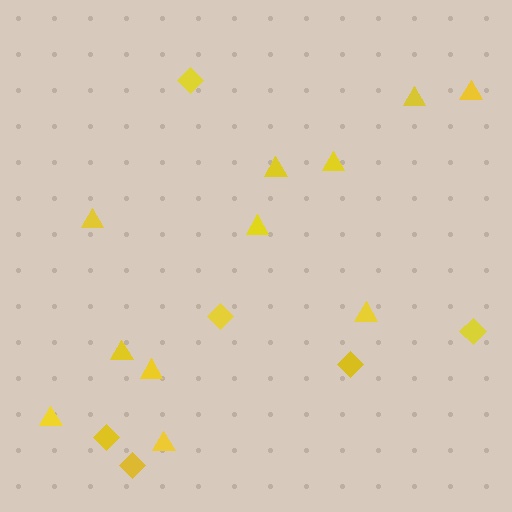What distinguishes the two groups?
There are 2 groups: one group of diamonds (6) and one group of triangles (11).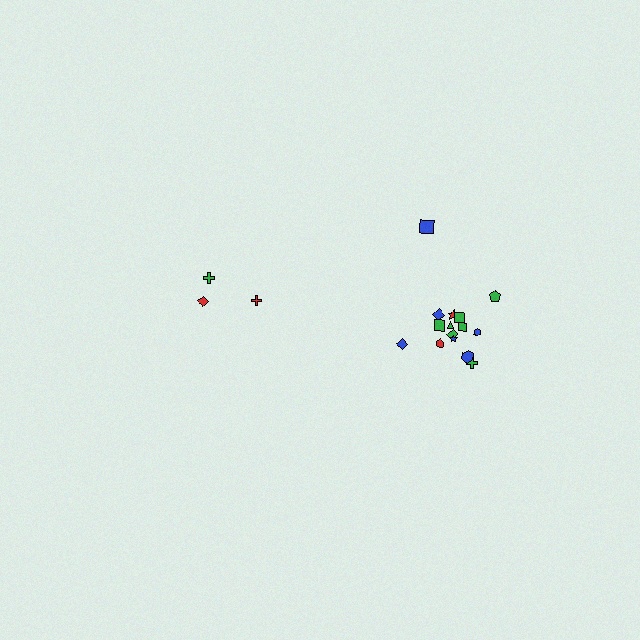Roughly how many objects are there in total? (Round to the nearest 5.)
Roughly 20 objects in total.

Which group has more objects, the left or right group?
The right group.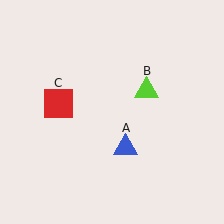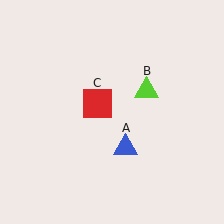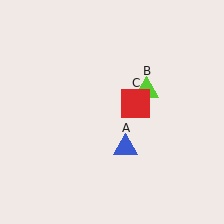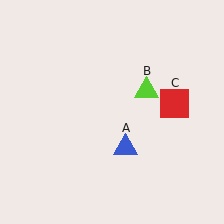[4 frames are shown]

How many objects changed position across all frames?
1 object changed position: red square (object C).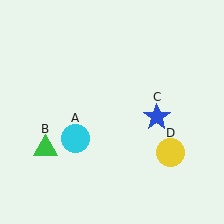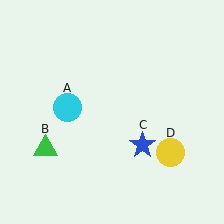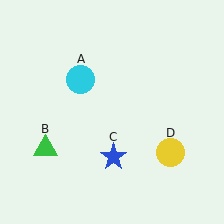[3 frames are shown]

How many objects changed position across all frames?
2 objects changed position: cyan circle (object A), blue star (object C).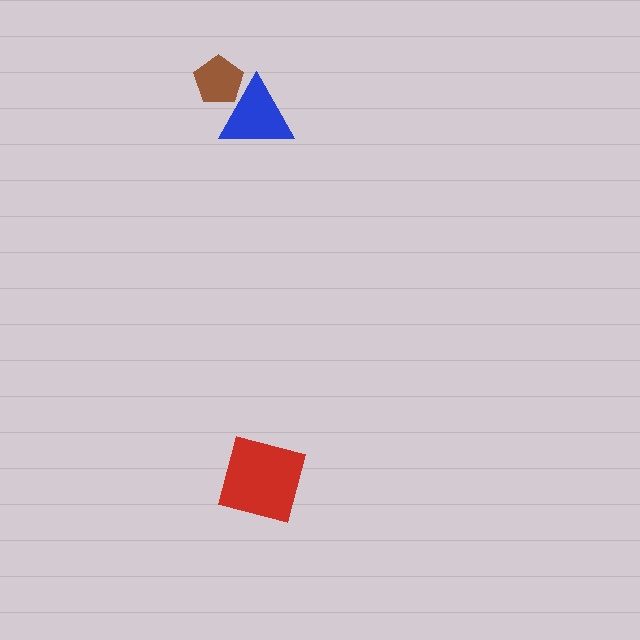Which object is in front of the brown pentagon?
The blue triangle is in front of the brown pentagon.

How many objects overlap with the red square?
0 objects overlap with the red square.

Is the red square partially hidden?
No, no other shape covers it.